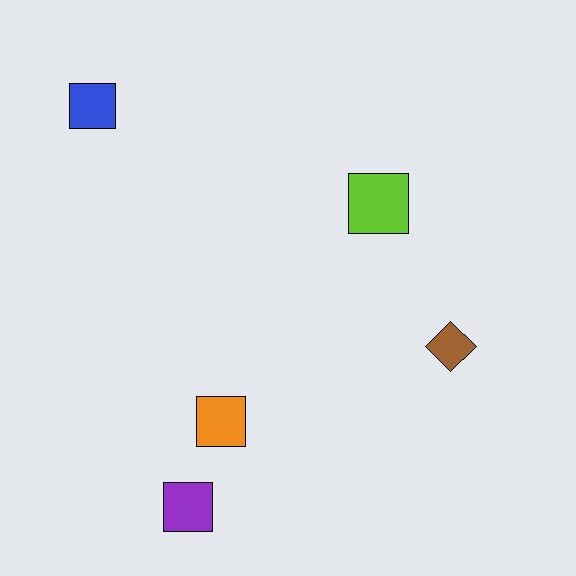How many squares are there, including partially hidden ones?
There are 4 squares.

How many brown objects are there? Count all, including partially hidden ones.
There is 1 brown object.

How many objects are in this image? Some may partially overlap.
There are 5 objects.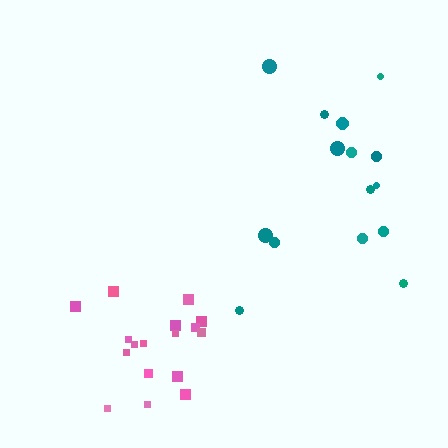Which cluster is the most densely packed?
Pink.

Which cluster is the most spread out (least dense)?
Teal.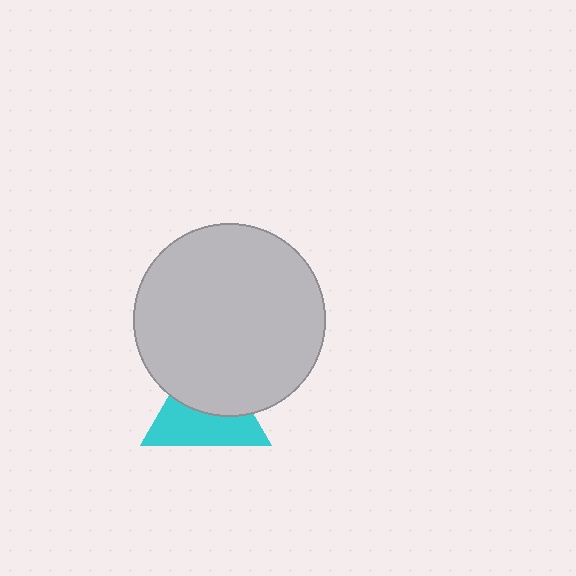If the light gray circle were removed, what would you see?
You would see the complete cyan triangle.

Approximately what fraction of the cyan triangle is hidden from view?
Roughly 49% of the cyan triangle is hidden behind the light gray circle.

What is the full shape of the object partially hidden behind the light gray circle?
The partially hidden object is a cyan triangle.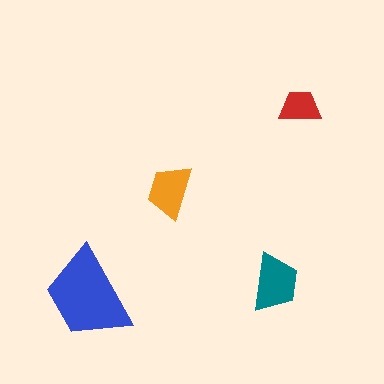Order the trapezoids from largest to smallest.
the blue one, the teal one, the orange one, the red one.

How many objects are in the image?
There are 4 objects in the image.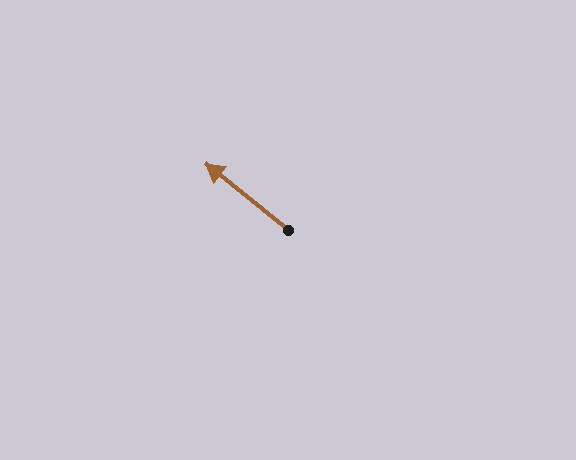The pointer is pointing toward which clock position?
Roughly 10 o'clock.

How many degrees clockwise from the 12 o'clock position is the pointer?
Approximately 309 degrees.